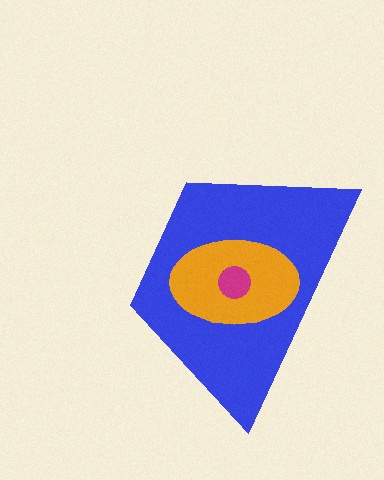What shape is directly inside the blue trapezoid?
The orange ellipse.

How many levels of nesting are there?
3.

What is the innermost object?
The magenta circle.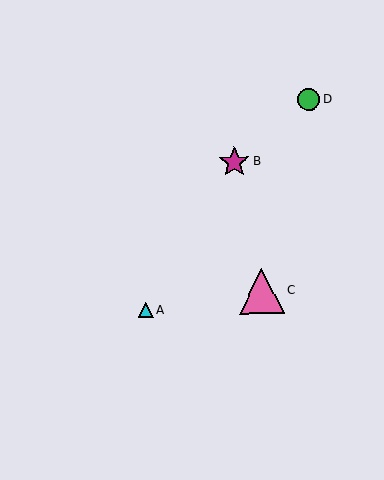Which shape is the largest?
The pink triangle (labeled C) is the largest.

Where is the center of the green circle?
The center of the green circle is at (309, 100).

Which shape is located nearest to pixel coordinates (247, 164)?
The magenta star (labeled B) at (234, 162) is nearest to that location.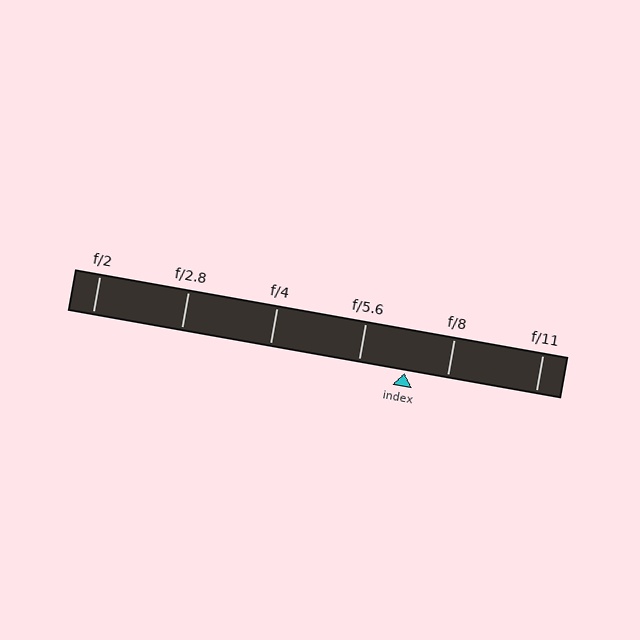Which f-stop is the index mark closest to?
The index mark is closest to f/8.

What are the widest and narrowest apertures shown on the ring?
The widest aperture shown is f/2 and the narrowest is f/11.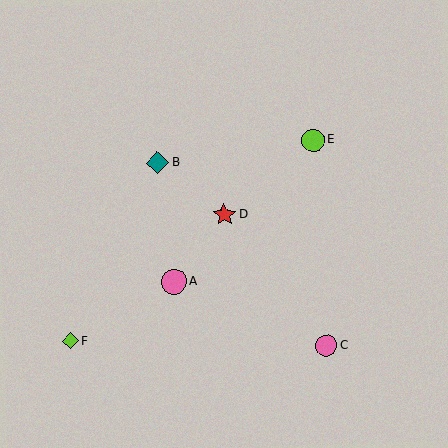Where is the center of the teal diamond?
The center of the teal diamond is at (157, 163).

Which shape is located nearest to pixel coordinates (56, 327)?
The lime diamond (labeled F) at (70, 341) is nearest to that location.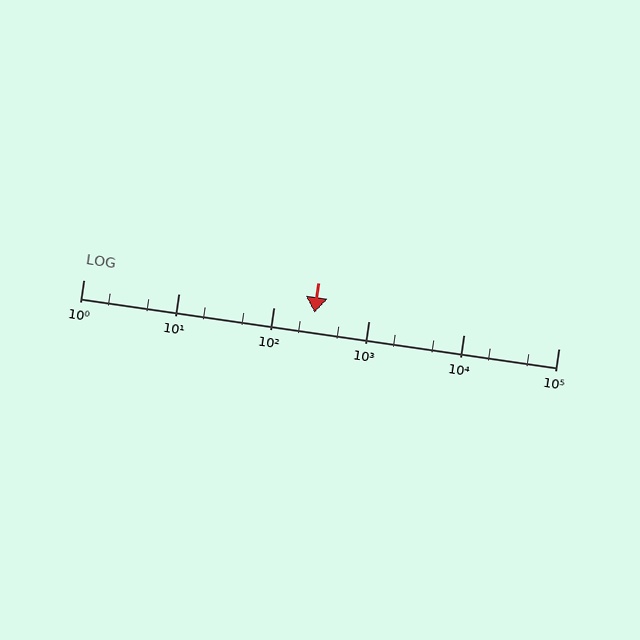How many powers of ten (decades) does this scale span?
The scale spans 5 decades, from 1 to 100000.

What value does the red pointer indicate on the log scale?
The pointer indicates approximately 270.